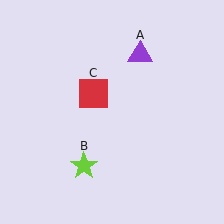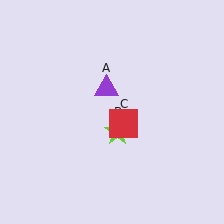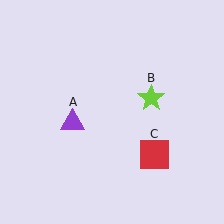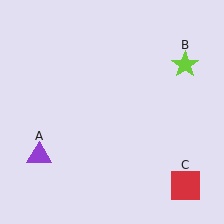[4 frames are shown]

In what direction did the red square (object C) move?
The red square (object C) moved down and to the right.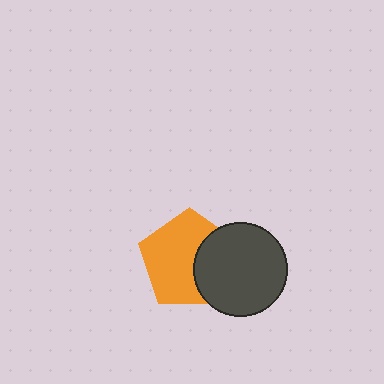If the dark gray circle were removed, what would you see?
You would see the complete orange pentagon.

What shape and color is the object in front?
The object in front is a dark gray circle.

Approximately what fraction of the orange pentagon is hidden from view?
Roughly 35% of the orange pentagon is hidden behind the dark gray circle.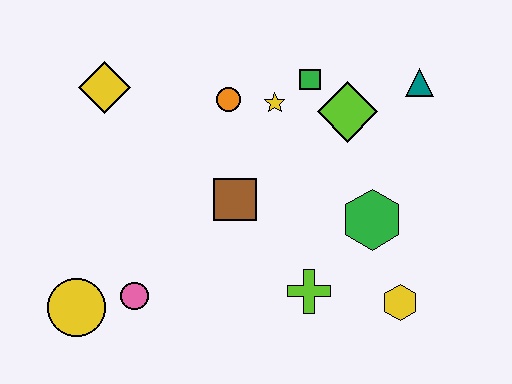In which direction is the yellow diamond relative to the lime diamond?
The yellow diamond is to the left of the lime diamond.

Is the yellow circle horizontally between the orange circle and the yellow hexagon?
No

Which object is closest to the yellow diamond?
The orange circle is closest to the yellow diamond.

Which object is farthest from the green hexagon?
The yellow circle is farthest from the green hexagon.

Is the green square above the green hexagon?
Yes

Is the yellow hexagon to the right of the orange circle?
Yes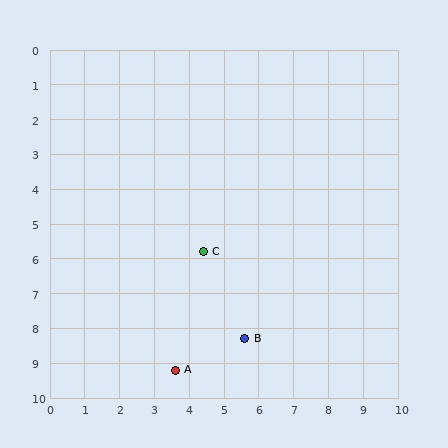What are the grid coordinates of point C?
Point C is at approximately (4.4, 5.8).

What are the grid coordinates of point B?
Point B is at approximately (5.6, 8.3).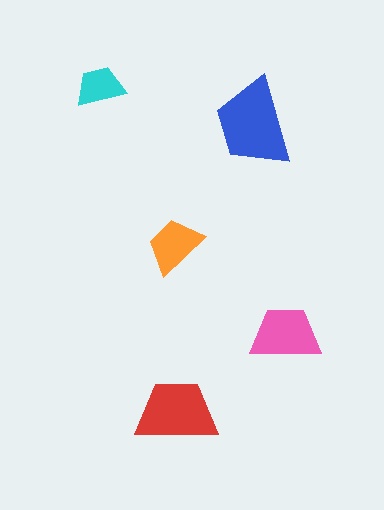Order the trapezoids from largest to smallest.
the blue one, the red one, the pink one, the orange one, the cyan one.